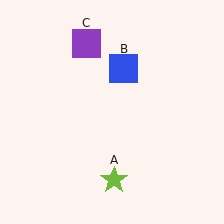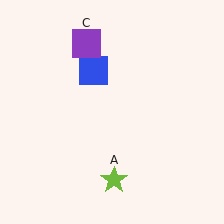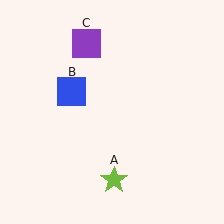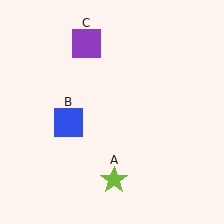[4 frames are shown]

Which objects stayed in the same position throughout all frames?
Lime star (object A) and purple square (object C) remained stationary.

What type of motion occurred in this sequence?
The blue square (object B) rotated counterclockwise around the center of the scene.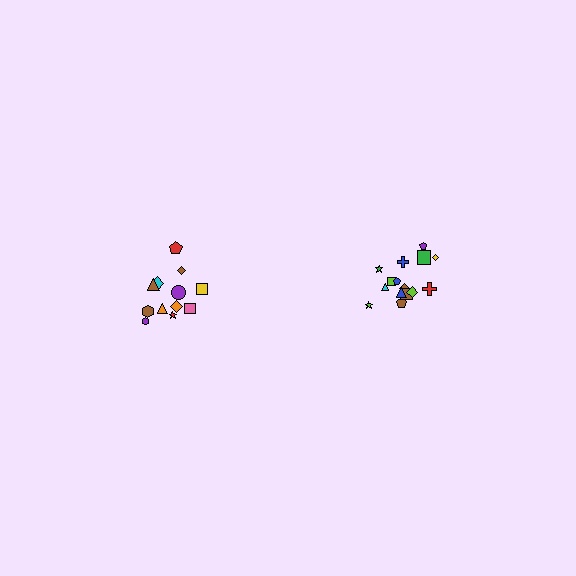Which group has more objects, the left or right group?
The right group.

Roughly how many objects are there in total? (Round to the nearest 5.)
Roughly 25 objects in total.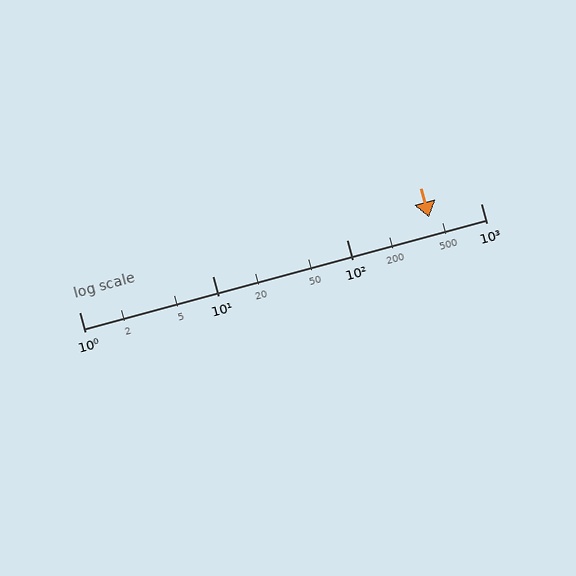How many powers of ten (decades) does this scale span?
The scale spans 3 decades, from 1 to 1000.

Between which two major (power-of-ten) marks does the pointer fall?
The pointer is between 100 and 1000.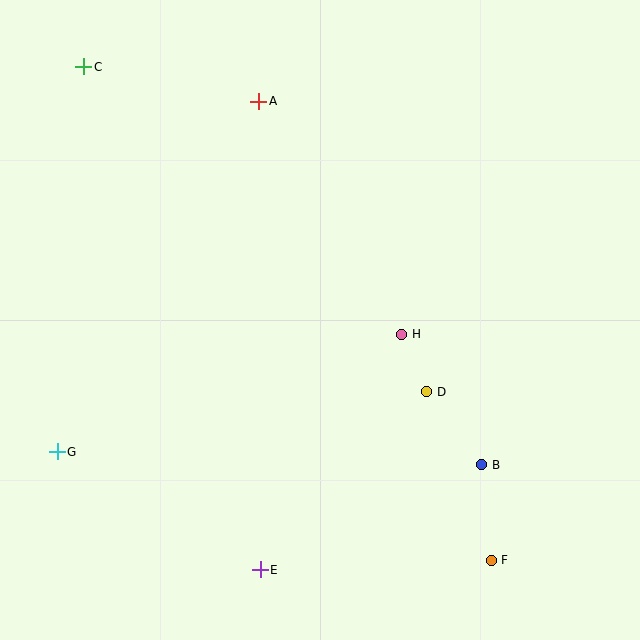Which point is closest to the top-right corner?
Point A is closest to the top-right corner.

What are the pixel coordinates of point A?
Point A is at (259, 101).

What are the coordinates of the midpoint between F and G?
The midpoint between F and G is at (274, 506).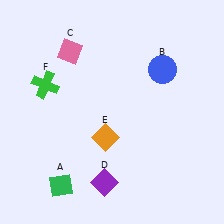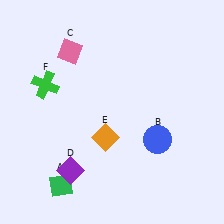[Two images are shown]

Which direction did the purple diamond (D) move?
The purple diamond (D) moved left.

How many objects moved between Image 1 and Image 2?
2 objects moved between the two images.